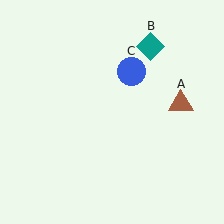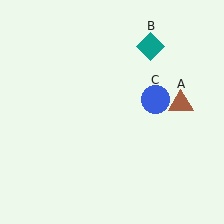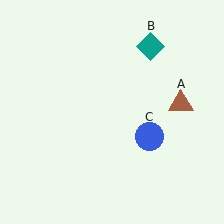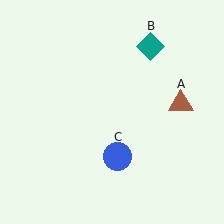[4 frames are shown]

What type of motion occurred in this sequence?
The blue circle (object C) rotated clockwise around the center of the scene.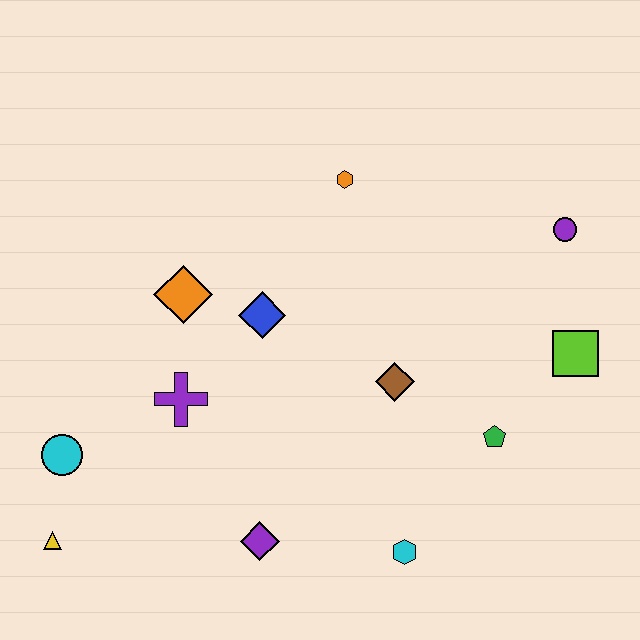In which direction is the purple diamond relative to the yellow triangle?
The purple diamond is to the right of the yellow triangle.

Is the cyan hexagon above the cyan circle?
No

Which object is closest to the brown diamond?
The green pentagon is closest to the brown diamond.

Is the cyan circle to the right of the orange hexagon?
No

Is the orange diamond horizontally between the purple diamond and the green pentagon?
No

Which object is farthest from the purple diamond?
The purple circle is farthest from the purple diamond.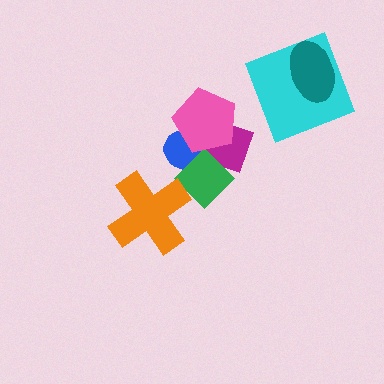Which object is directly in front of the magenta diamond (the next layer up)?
The green diamond is directly in front of the magenta diamond.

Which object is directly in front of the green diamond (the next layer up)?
The orange cross is directly in front of the green diamond.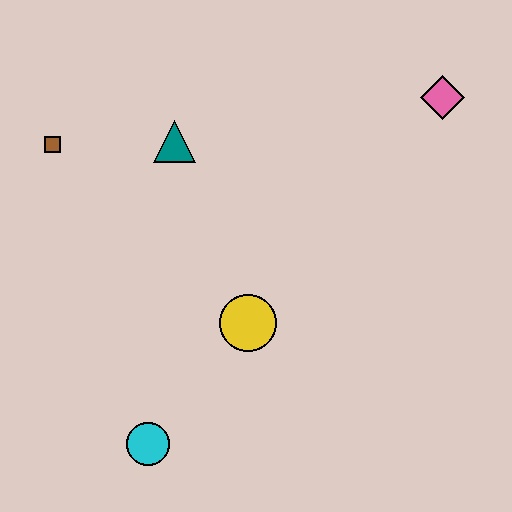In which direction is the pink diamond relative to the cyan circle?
The pink diamond is above the cyan circle.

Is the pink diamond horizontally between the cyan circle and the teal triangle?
No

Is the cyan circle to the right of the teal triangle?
No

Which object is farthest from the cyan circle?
The pink diamond is farthest from the cyan circle.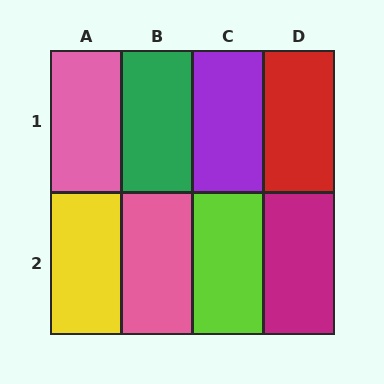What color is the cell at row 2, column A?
Yellow.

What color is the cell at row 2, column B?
Pink.